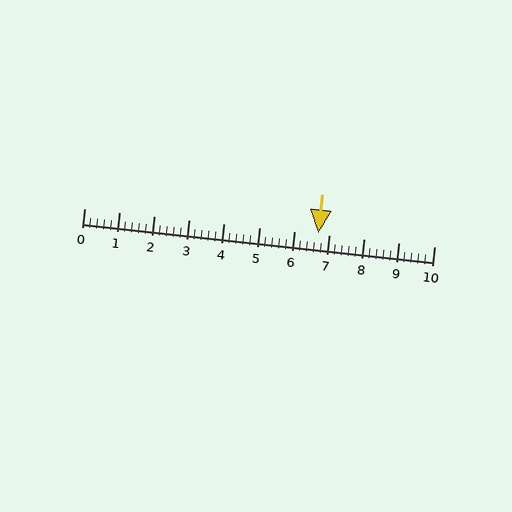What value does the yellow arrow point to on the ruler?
The yellow arrow points to approximately 6.7.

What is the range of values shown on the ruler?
The ruler shows values from 0 to 10.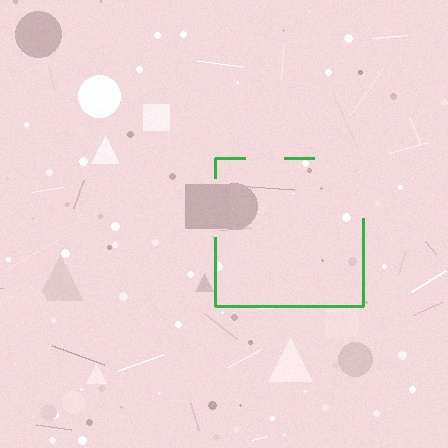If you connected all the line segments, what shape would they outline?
They would outline a square.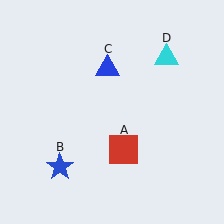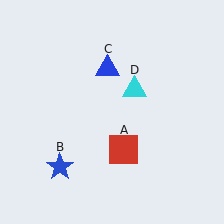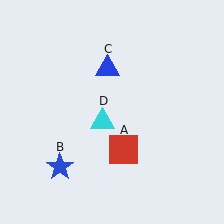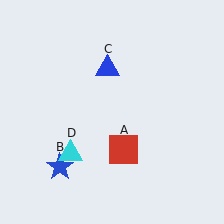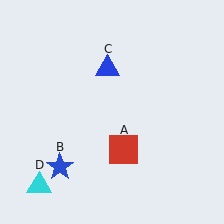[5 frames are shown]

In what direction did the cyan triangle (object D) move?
The cyan triangle (object D) moved down and to the left.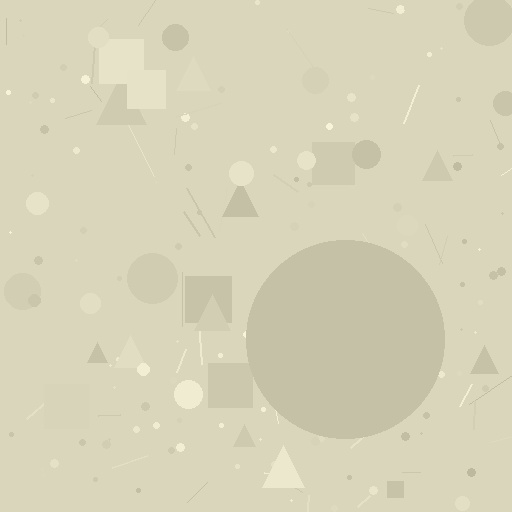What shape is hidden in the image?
A circle is hidden in the image.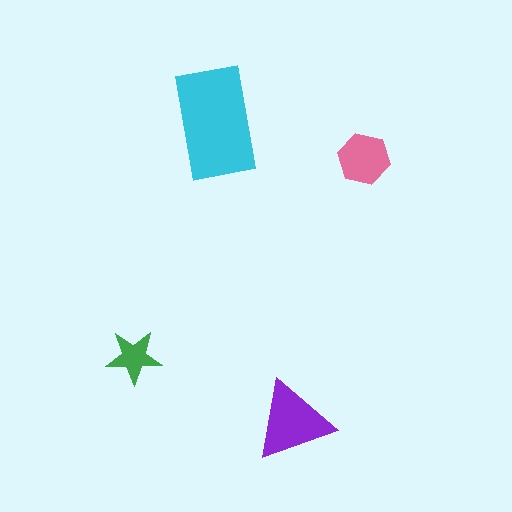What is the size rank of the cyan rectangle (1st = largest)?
1st.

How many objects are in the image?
There are 4 objects in the image.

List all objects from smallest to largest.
The green star, the pink hexagon, the purple triangle, the cyan rectangle.